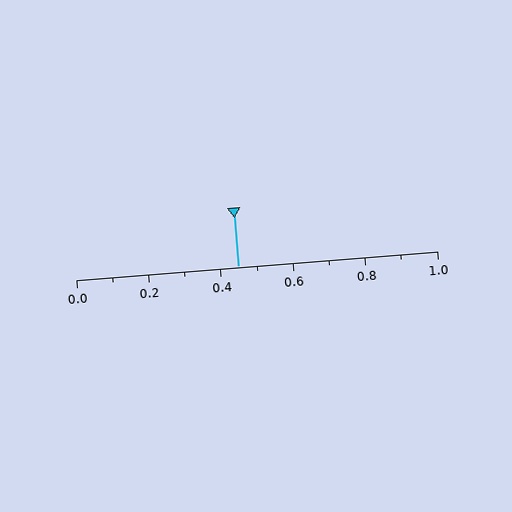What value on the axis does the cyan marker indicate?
The marker indicates approximately 0.45.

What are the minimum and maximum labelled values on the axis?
The axis runs from 0.0 to 1.0.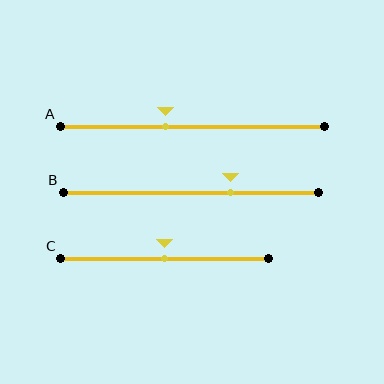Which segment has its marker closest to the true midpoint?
Segment C has its marker closest to the true midpoint.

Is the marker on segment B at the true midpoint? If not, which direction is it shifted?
No, the marker on segment B is shifted to the right by about 15% of the segment length.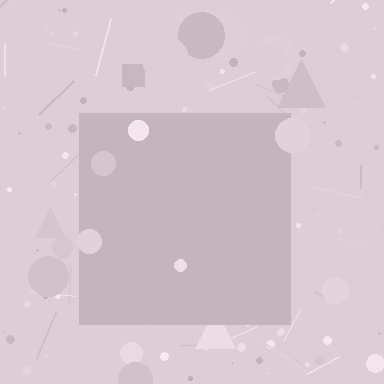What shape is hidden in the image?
A square is hidden in the image.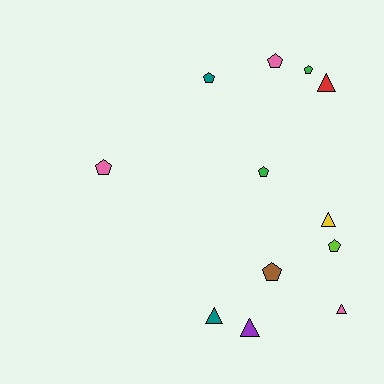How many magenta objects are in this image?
There are no magenta objects.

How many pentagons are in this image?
There are 7 pentagons.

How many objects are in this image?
There are 12 objects.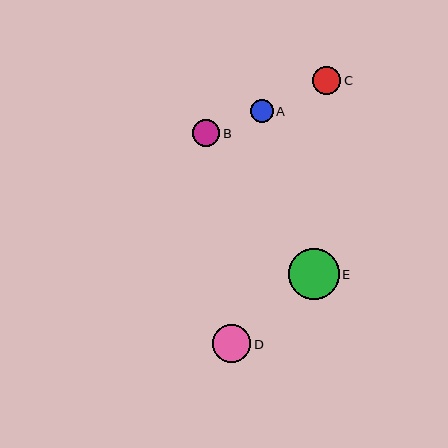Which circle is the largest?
Circle E is the largest with a size of approximately 50 pixels.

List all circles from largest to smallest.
From largest to smallest: E, D, C, B, A.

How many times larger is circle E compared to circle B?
Circle E is approximately 1.9 times the size of circle B.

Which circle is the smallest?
Circle A is the smallest with a size of approximately 23 pixels.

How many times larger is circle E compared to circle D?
Circle E is approximately 1.3 times the size of circle D.